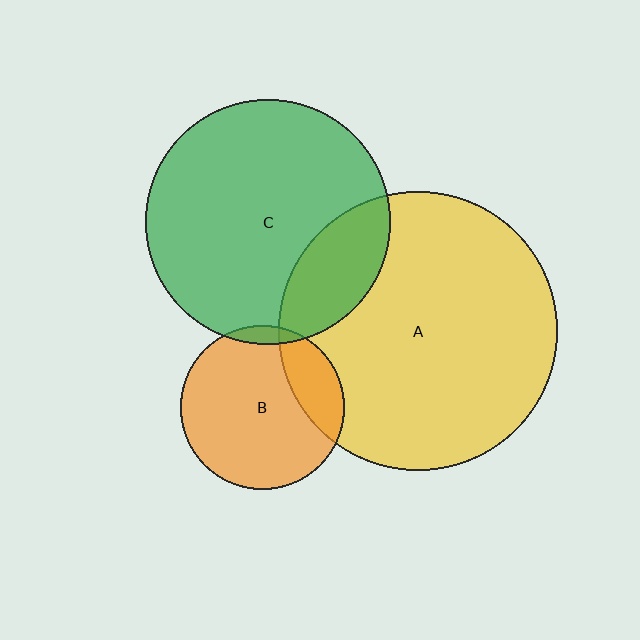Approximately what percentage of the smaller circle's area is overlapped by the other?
Approximately 20%.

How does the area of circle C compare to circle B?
Approximately 2.2 times.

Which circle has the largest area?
Circle A (yellow).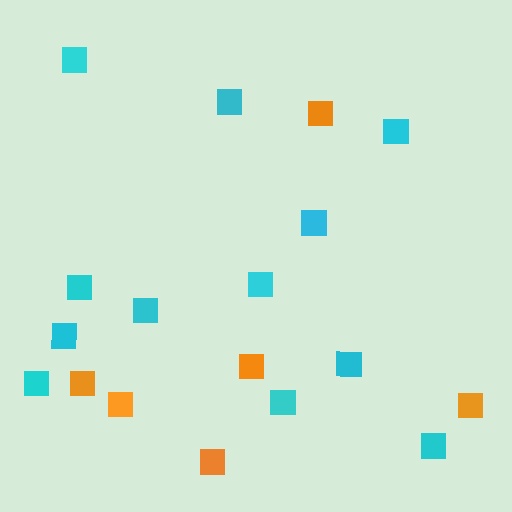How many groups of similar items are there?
There are 2 groups: one group of cyan squares (12) and one group of orange squares (6).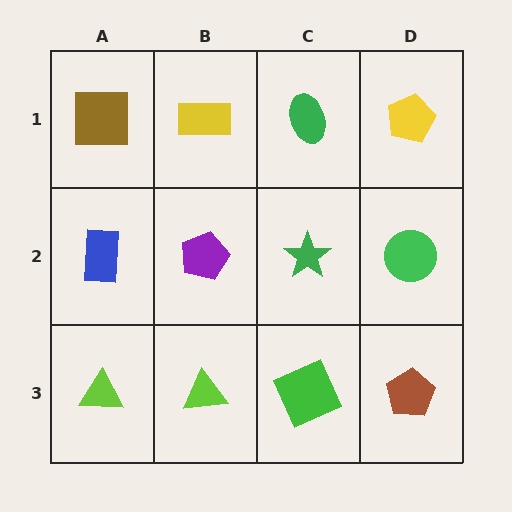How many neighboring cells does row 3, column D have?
2.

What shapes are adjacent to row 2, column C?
A green ellipse (row 1, column C), a green square (row 3, column C), a purple pentagon (row 2, column B), a green circle (row 2, column D).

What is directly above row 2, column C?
A green ellipse.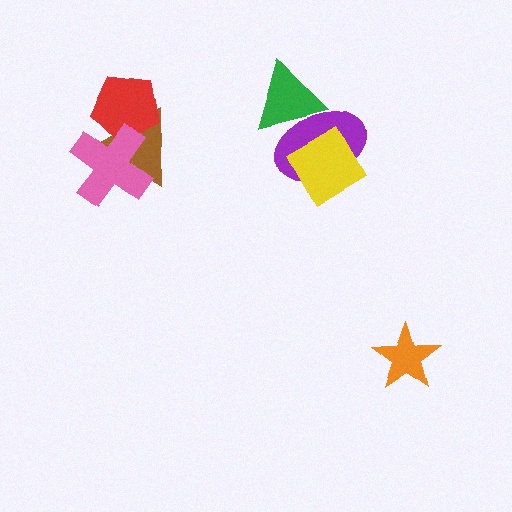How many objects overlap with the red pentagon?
2 objects overlap with the red pentagon.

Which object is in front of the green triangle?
The purple ellipse is in front of the green triangle.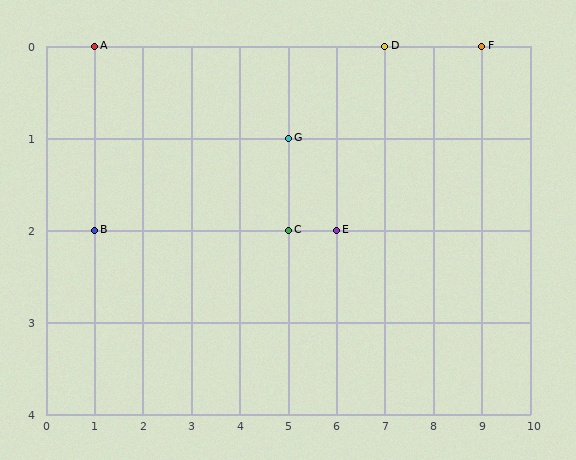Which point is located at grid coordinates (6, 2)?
Point E is at (6, 2).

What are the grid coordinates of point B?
Point B is at grid coordinates (1, 2).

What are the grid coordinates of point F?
Point F is at grid coordinates (9, 0).